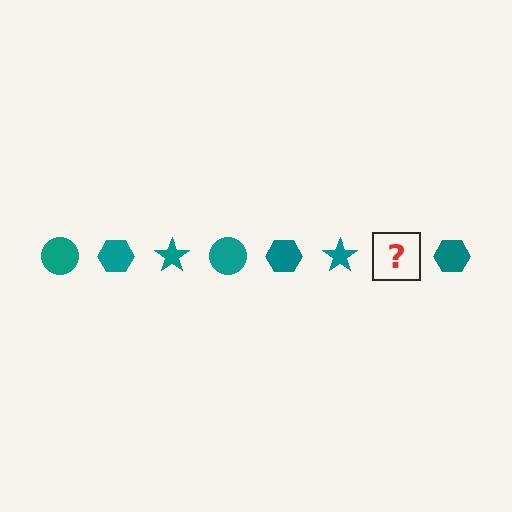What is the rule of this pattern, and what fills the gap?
The rule is that the pattern cycles through circle, hexagon, star shapes in teal. The gap should be filled with a teal circle.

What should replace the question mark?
The question mark should be replaced with a teal circle.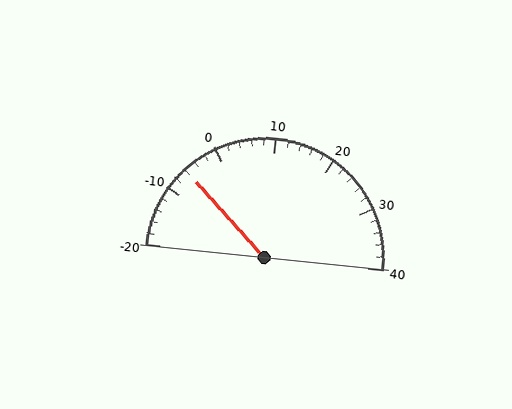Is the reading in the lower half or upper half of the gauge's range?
The reading is in the lower half of the range (-20 to 40).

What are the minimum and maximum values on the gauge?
The gauge ranges from -20 to 40.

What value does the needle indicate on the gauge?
The needle indicates approximately -6.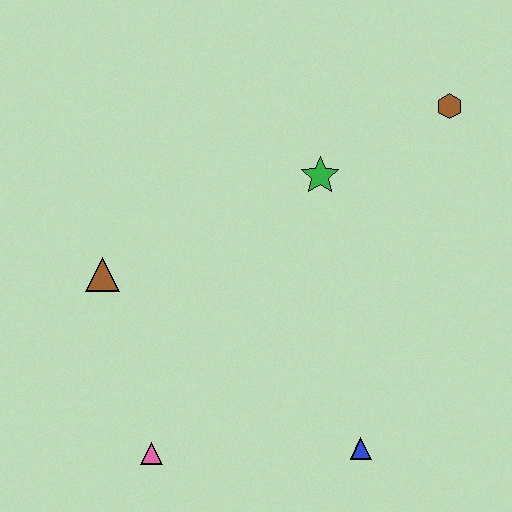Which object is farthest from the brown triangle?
The brown hexagon is farthest from the brown triangle.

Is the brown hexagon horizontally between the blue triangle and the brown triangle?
No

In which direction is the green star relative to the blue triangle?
The green star is above the blue triangle.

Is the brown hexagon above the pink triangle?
Yes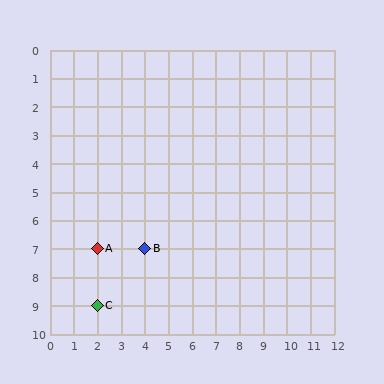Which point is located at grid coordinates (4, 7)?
Point B is at (4, 7).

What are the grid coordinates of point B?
Point B is at grid coordinates (4, 7).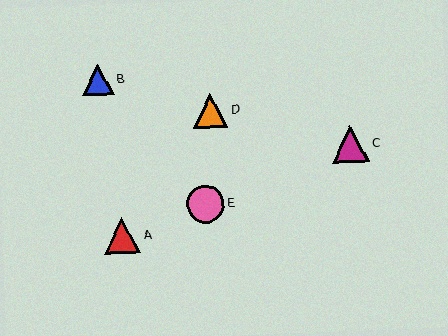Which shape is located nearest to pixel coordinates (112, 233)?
The red triangle (labeled A) at (122, 236) is nearest to that location.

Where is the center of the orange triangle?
The center of the orange triangle is at (210, 110).